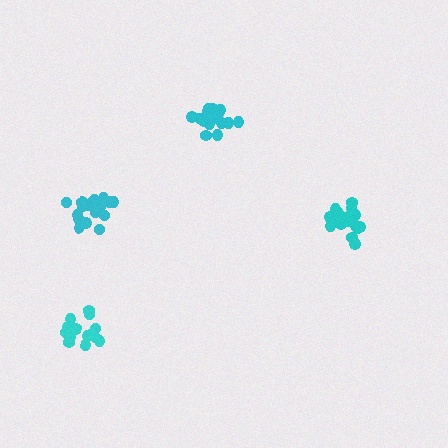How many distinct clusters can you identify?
There are 4 distinct clusters.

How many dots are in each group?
Group 1: 19 dots, Group 2: 15 dots, Group 3: 16 dots, Group 4: 19 dots (69 total).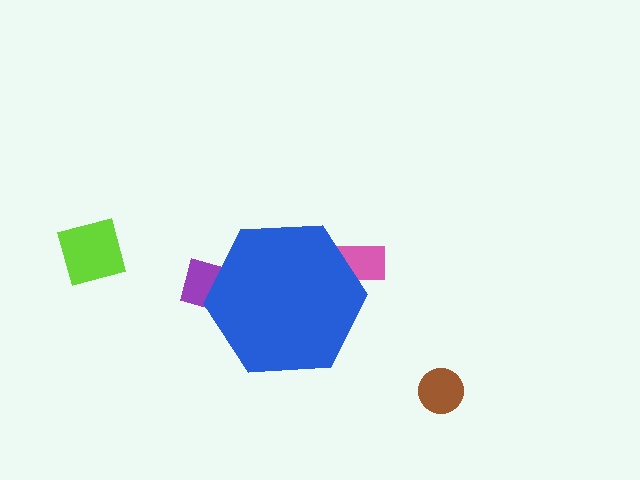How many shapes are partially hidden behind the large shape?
2 shapes are partially hidden.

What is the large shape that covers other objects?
A blue hexagon.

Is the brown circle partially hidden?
No, the brown circle is fully visible.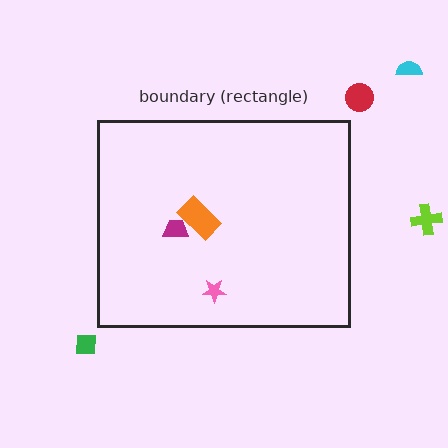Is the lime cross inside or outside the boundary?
Outside.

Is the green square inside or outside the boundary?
Outside.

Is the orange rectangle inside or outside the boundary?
Inside.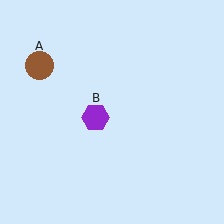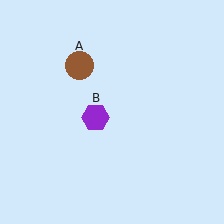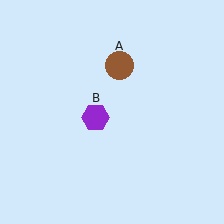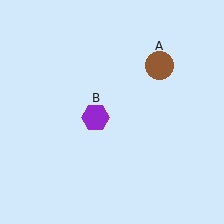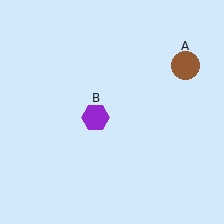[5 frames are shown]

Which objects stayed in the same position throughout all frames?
Purple hexagon (object B) remained stationary.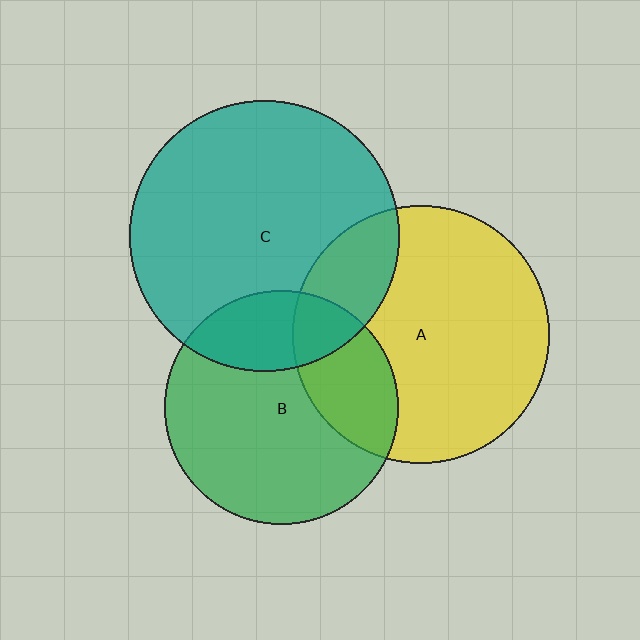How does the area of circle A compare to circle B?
Approximately 1.2 times.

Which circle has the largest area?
Circle C (teal).